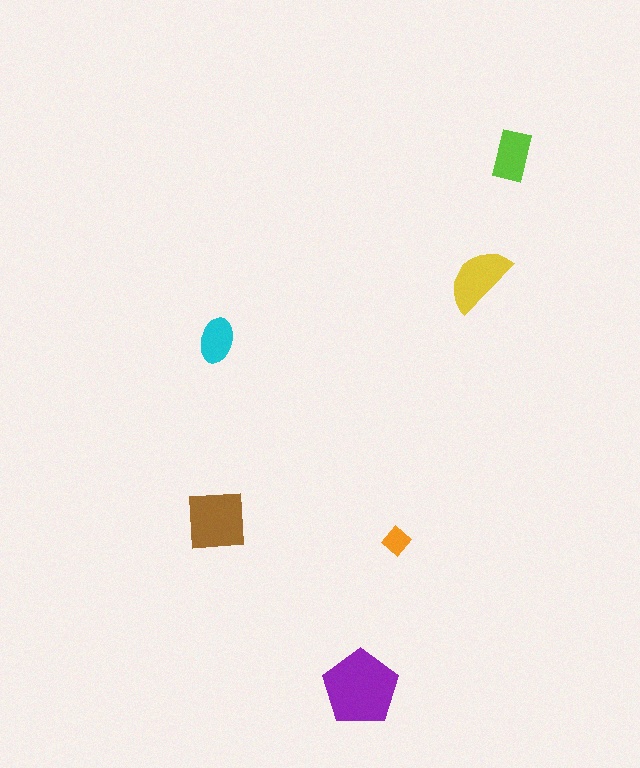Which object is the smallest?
The orange diamond.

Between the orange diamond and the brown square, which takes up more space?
The brown square.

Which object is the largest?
The purple pentagon.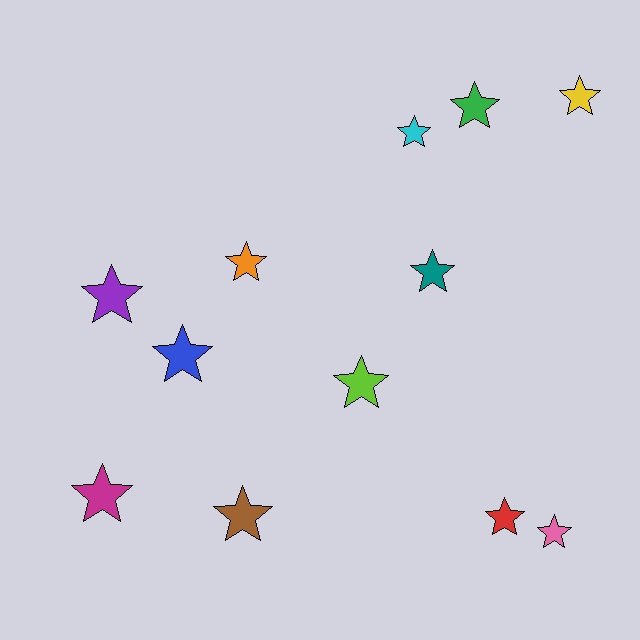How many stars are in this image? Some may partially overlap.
There are 12 stars.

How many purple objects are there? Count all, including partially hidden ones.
There is 1 purple object.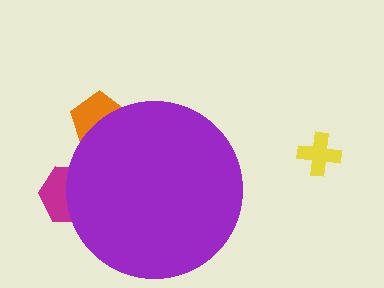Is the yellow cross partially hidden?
No, the yellow cross is fully visible.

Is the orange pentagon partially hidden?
Yes, the orange pentagon is partially hidden behind the purple circle.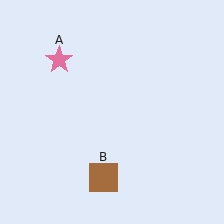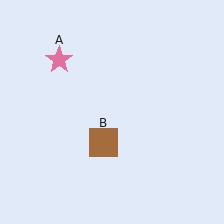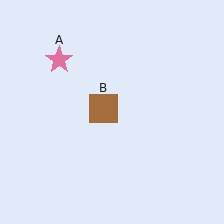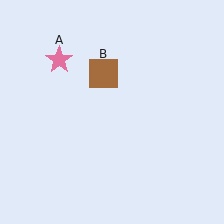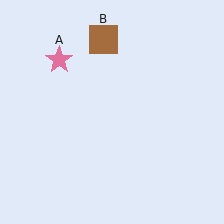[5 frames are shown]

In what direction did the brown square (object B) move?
The brown square (object B) moved up.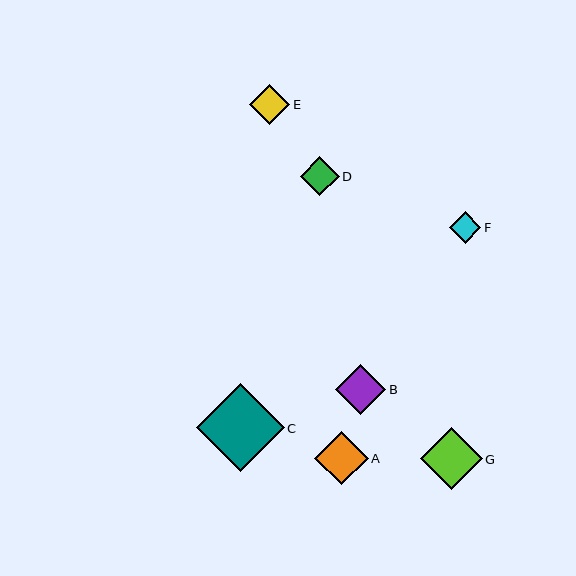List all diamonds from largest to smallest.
From largest to smallest: C, G, A, B, E, D, F.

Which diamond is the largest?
Diamond C is the largest with a size of approximately 88 pixels.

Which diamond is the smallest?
Diamond F is the smallest with a size of approximately 32 pixels.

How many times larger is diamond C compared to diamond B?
Diamond C is approximately 1.8 times the size of diamond B.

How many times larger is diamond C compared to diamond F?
Diamond C is approximately 2.8 times the size of diamond F.